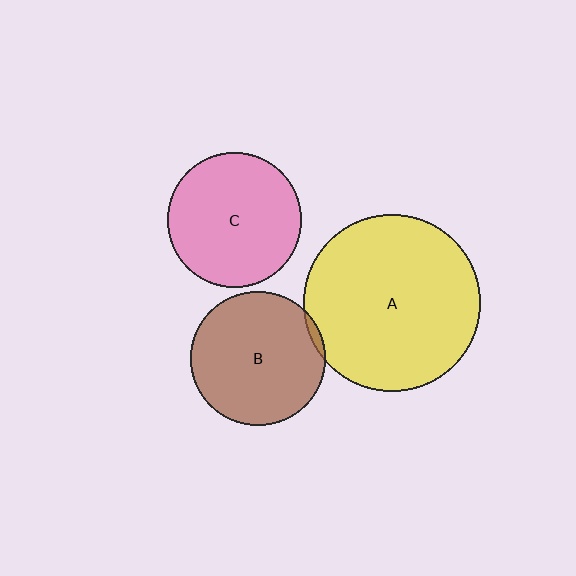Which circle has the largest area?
Circle A (yellow).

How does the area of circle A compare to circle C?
Approximately 1.7 times.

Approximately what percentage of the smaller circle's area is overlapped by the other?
Approximately 5%.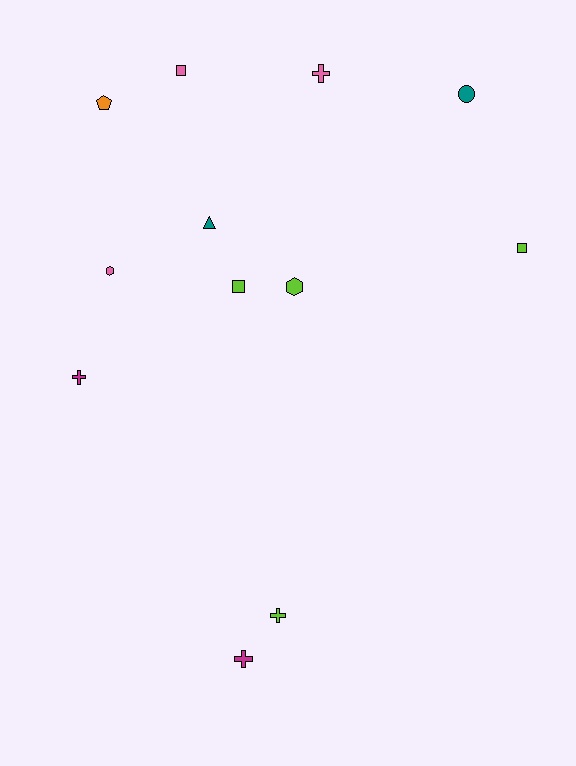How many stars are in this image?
There are no stars.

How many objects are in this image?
There are 12 objects.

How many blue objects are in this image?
There are no blue objects.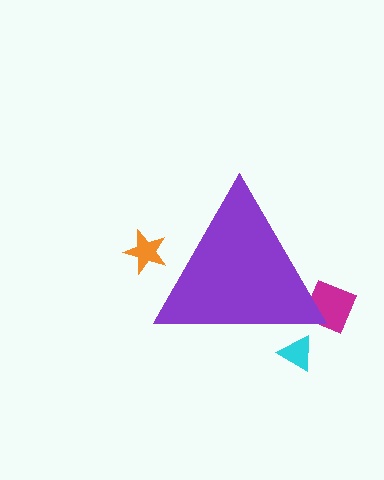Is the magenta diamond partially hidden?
Yes, the magenta diamond is partially hidden behind the purple triangle.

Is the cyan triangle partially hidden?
Yes, the cyan triangle is partially hidden behind the purple triangle.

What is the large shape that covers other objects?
A purple triangle.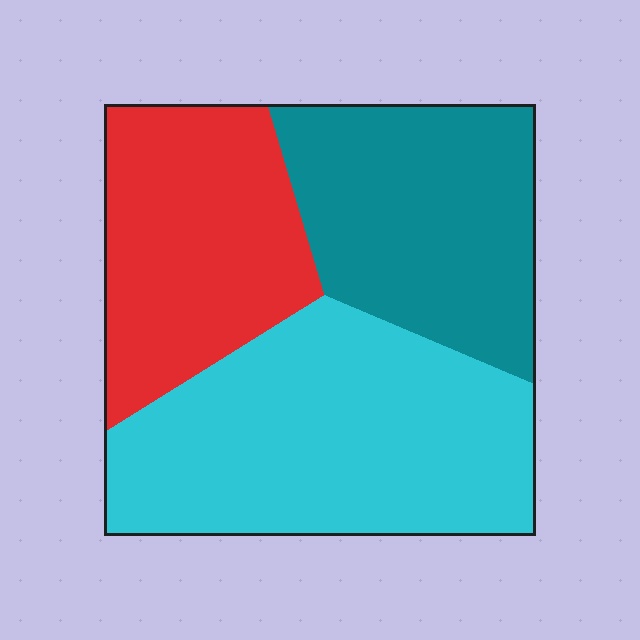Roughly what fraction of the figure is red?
Red covers roughly 30% of the figure.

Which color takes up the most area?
Cyan, at roughly 45%.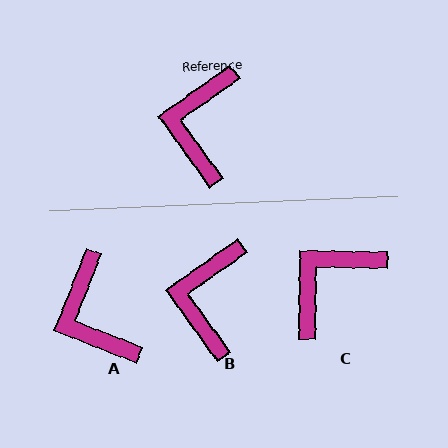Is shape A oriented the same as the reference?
No, it is off by about 33 degrees.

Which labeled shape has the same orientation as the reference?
B.